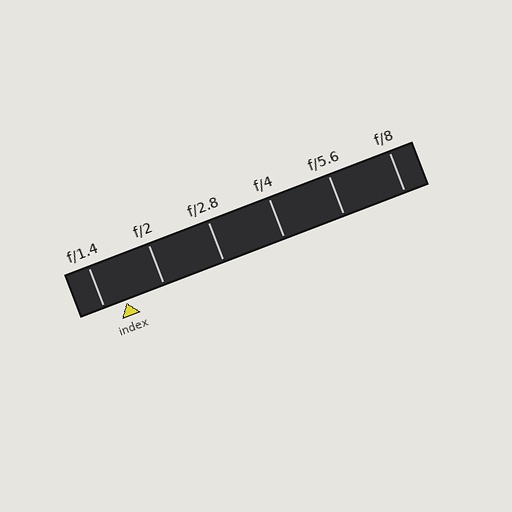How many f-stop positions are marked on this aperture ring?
There are 6 f-stop positions marked.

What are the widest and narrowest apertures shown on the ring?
The widest aperture shown is f/1.4 and the narrowest is f/8.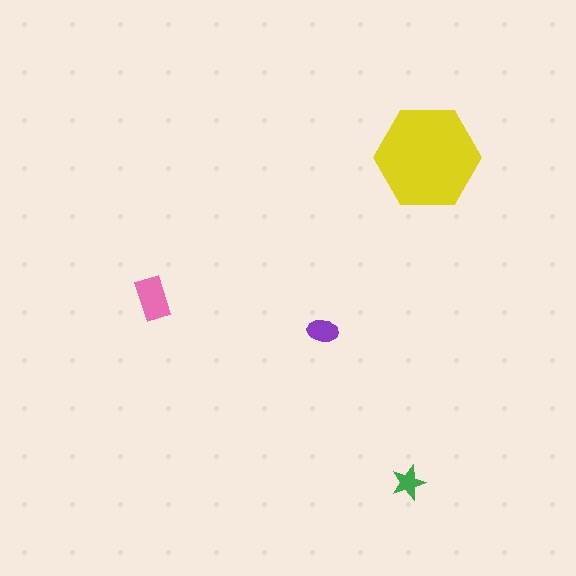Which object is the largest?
The yellow hexagon.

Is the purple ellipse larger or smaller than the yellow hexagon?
Smaller.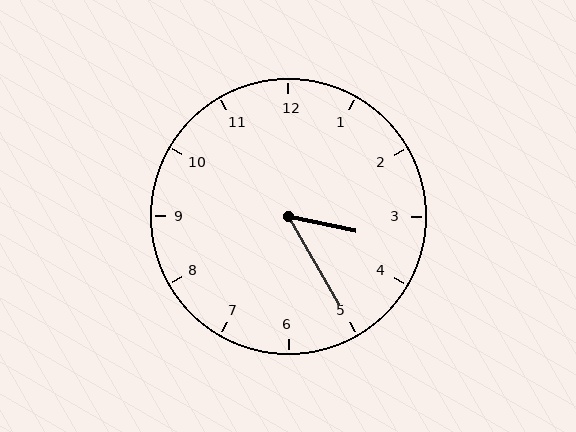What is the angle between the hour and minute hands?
Approximately 48 degrees.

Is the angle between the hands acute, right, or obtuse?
It is acute.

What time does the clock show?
3:25.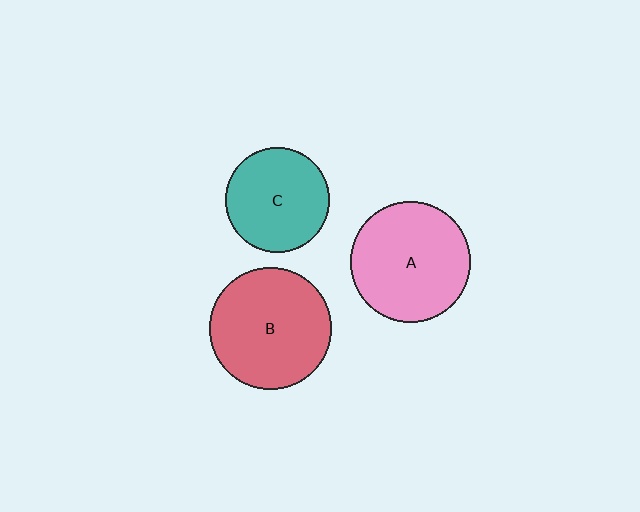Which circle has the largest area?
Circle B (red).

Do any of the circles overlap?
No, none of the circles overlap.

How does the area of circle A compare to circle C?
Approximately 1.3 times.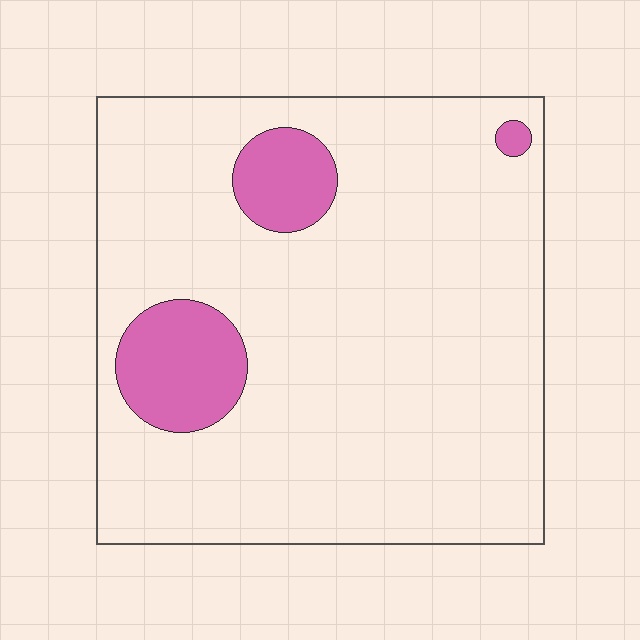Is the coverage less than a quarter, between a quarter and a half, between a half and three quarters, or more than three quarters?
Less than a quarter.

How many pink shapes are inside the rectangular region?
3.